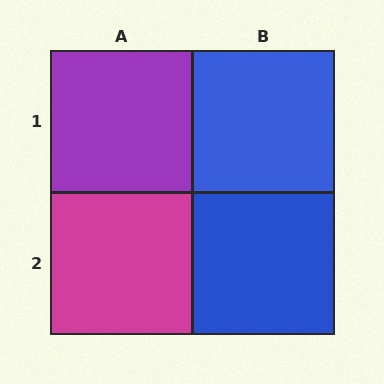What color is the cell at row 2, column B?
Blue.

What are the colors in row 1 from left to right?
Purple, blue.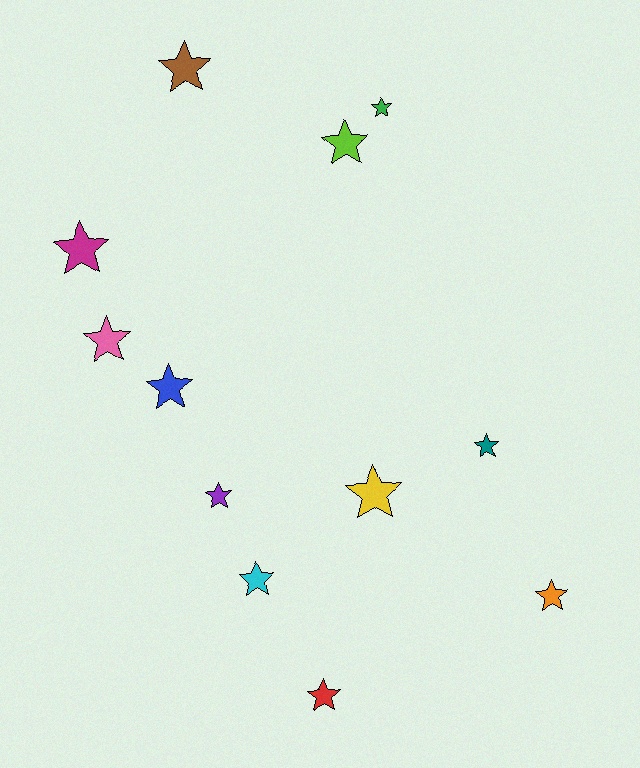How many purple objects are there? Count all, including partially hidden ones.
There is 1 purple object.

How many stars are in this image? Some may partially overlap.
There are 12 stars.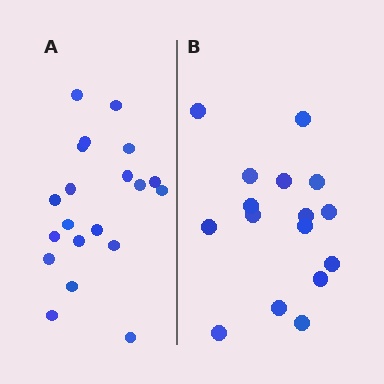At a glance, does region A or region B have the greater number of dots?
Region A (the left region) has more dots.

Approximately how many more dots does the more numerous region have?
Region A has about 4 more dots than region B.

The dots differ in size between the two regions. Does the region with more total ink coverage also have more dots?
No. Region B has more total ink coverage because its dots are larger, but region A actually contains more individual dots. Total area can be misleading — the number of items is what matters here.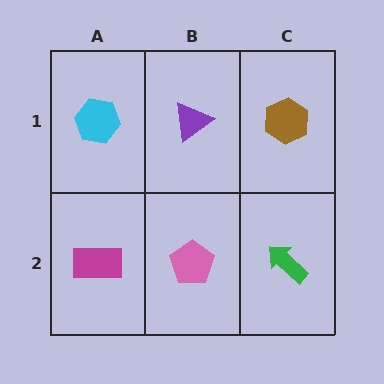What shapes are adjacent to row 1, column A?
A magenta rectangle (row 2, column A), a purple triangle (row 1, column B).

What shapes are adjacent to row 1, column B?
A pink pentagon (row 2, column B), a cyan hexagon (row 1, column A), a brown hexagon (row 1, column C).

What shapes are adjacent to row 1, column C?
A green arrow (row 2, column C), a purple triangle (row 1, column B).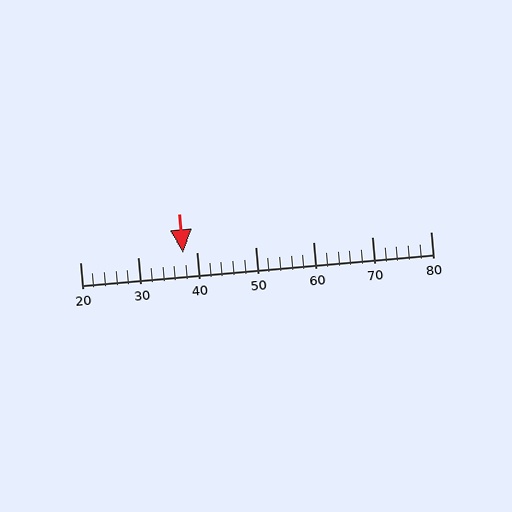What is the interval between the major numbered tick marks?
The major tick marks are spaced 10 units apart.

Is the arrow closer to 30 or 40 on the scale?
The arrow is closer to 40.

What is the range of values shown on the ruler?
The ruler shows values from 20 to 80.